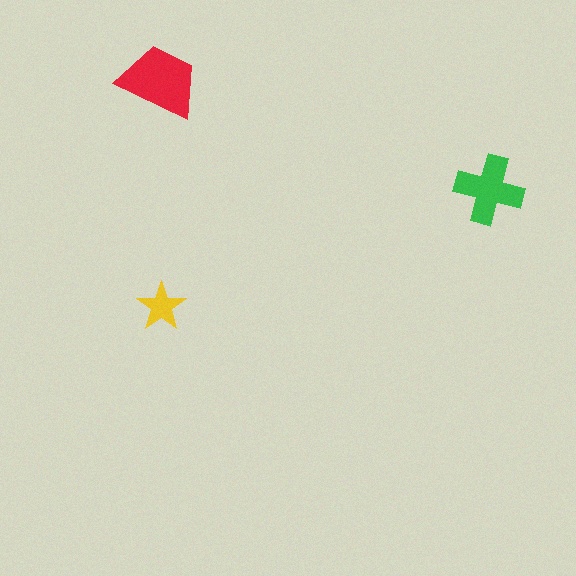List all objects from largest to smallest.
The red trapezoid, the green cross, the yellow star.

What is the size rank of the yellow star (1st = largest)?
3rd.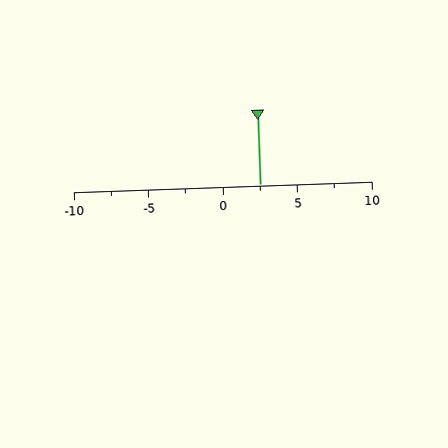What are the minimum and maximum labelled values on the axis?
The axis runs from -10 to 10.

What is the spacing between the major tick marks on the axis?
The major ticks are spaced 5 apart.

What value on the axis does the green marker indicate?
The marker indicates approximately 2.5.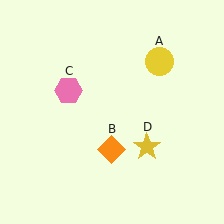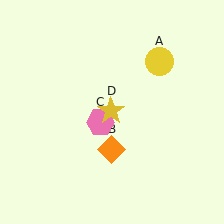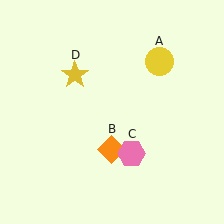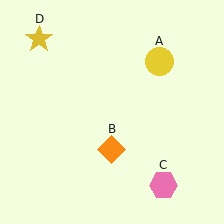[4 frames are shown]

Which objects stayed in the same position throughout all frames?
Yellow circle (object A) and orange diamond (object B) remained stationary.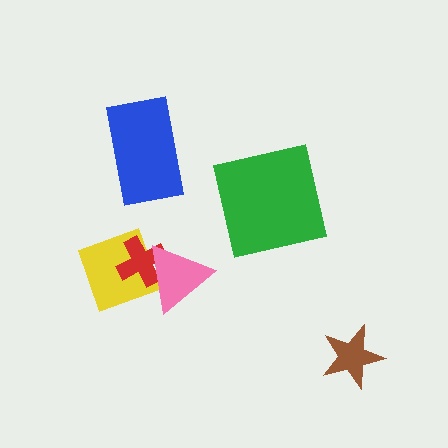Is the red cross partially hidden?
Yes, it is partially covered by another shape.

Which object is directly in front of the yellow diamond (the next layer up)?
The red cross is directly in front of the yellow diamond.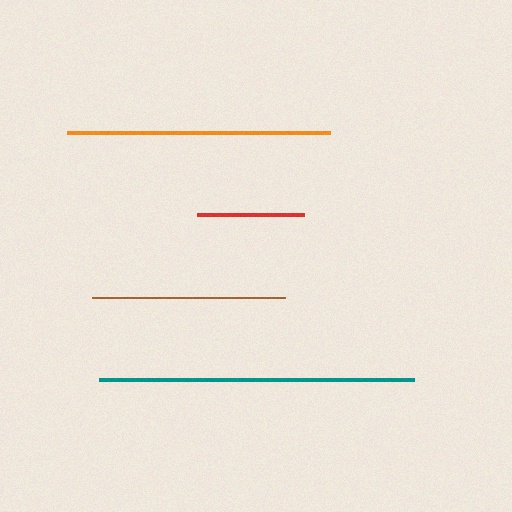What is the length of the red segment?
The red segment is approximately 106 pixels long.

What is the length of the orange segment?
The orange segment is approximately 263 pixels long.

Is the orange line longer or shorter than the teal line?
The teal line is longer than the orange line.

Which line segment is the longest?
The teal line is the longest at approximately 315 pixels.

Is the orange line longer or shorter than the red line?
The orange line is longer than the red line.